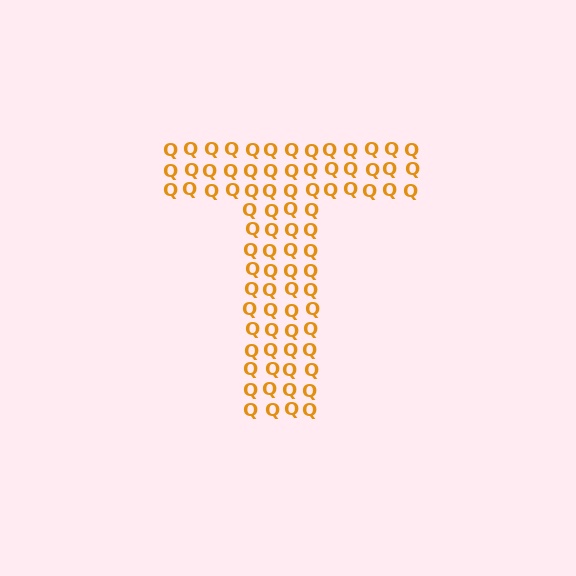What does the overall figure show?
The overall figure shows the letter T.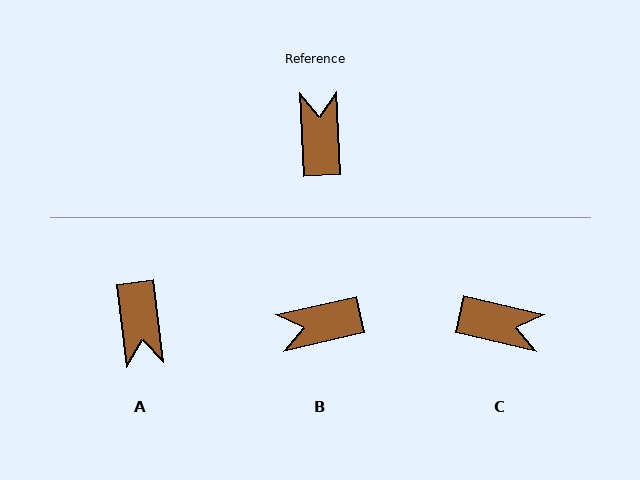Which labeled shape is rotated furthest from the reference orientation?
A, about 176 degrees away.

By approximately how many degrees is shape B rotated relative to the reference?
Approximately 100 degrees counter-clockwise.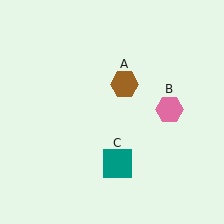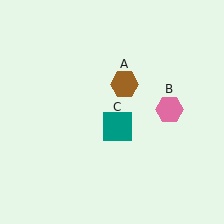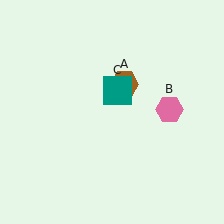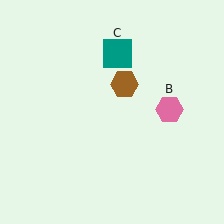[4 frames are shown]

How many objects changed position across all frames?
1 object changed position: teal square (object C).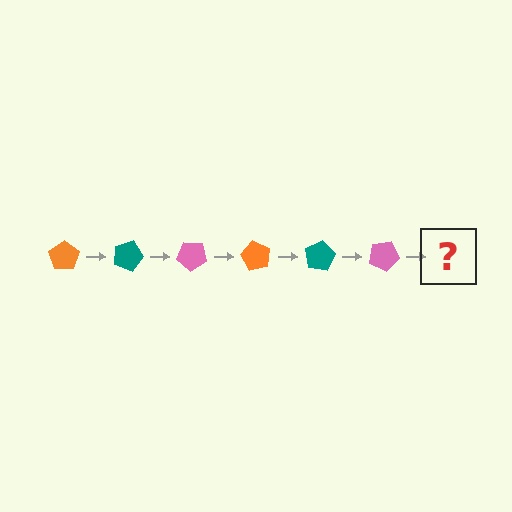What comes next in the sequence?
The next element should be an orange pentagon, rotated 120 degrees from the start.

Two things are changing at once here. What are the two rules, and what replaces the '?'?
The two rules are that it rotates 20 degrees each step and the color cycles through orange, teal, and pink. The '?' should be an orange pentagon, rotated 120 degrees from the start.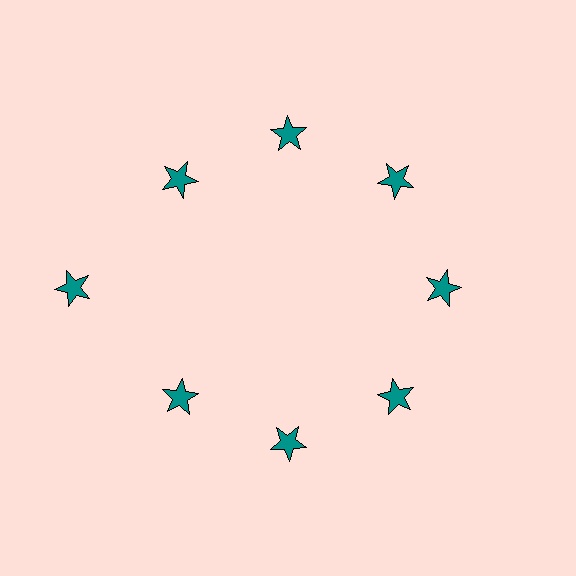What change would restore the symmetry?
The symmetry would be restored by moving it inward, back onto the ring so that all 8 stars sit at equal angles and equal distance from the center.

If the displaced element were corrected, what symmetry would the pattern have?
It would have 8-fold rotational symmetry — the pattern would map onto itself every 45 degrees.